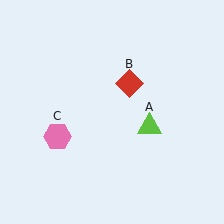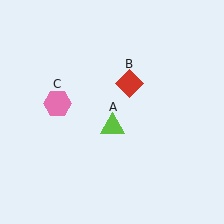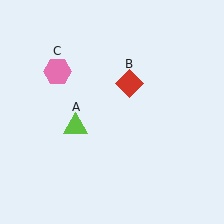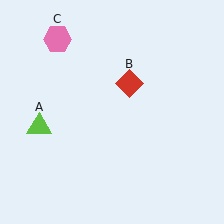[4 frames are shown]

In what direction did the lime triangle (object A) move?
The lime triangle (object A) moved left.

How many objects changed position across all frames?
2 objects changed position: lime triangle (object A), pink hexagon (object C).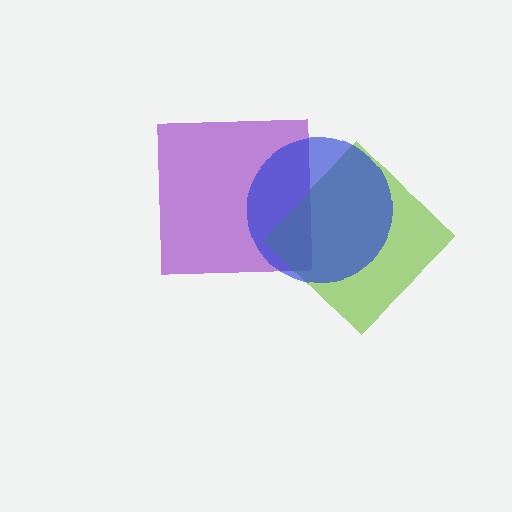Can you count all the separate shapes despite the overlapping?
Yes, there are 3 separate shapes.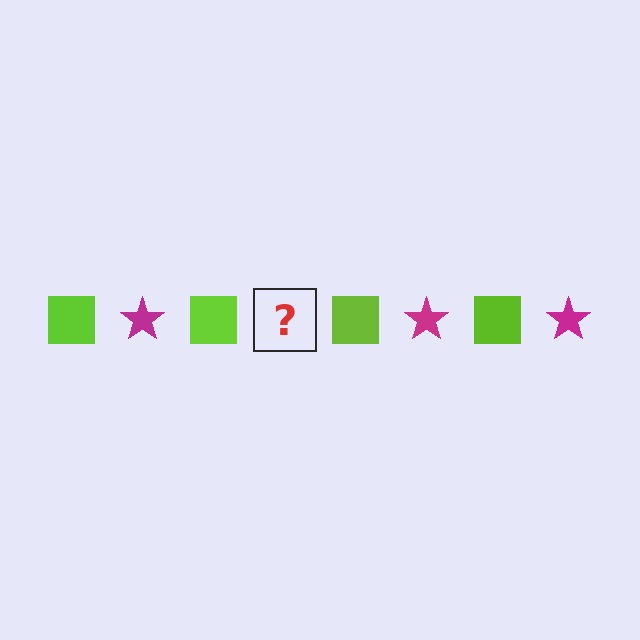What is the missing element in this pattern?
The missing element is a magenta star.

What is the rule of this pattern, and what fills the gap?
The rule is that the pattern alternates between lime square and magenta star. The gap should be filled with a magenta star.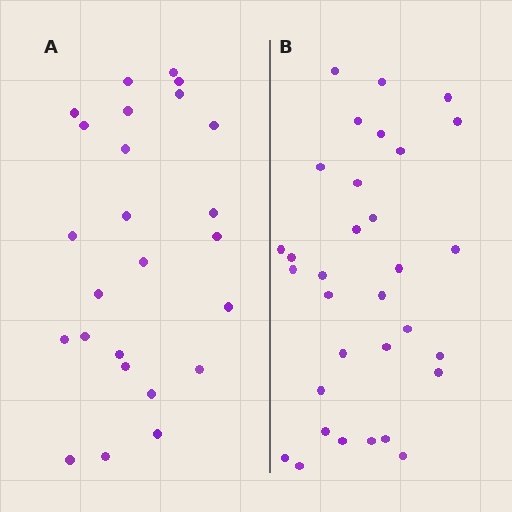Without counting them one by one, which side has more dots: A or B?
Region B (the right region) has more dots.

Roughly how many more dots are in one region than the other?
Region B has roughly 8 or so more dots than region A.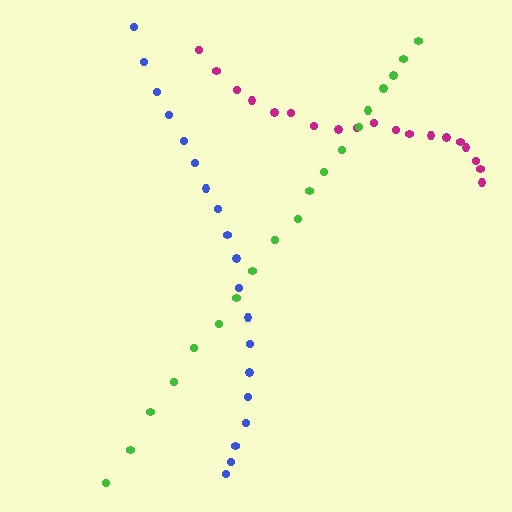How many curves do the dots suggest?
There are 3 distinct paths.